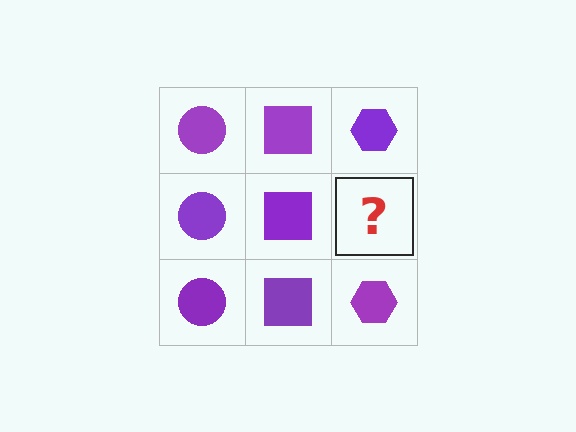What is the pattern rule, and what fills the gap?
The rule is that each column has a consistent shape. The gap should be filled with a purple hexagon.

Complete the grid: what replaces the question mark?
The question mark should be replaced with a purple hexagon.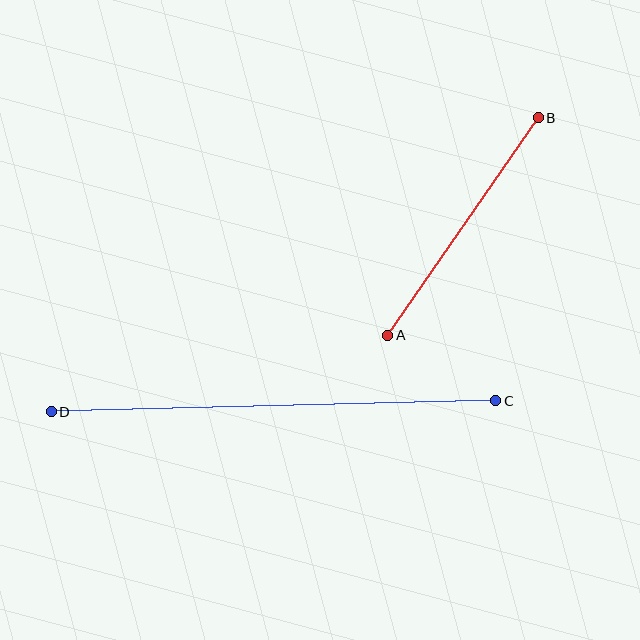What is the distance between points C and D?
The distance is approximately 444 pixels.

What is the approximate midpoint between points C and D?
The midpoint is at approximately (274, 406) pixels.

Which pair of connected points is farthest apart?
Points C and D are farthest apart.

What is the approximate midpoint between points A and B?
The midpoint is at approximately (463, 227) pixels.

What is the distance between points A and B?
The distance is approximately 265 pixels.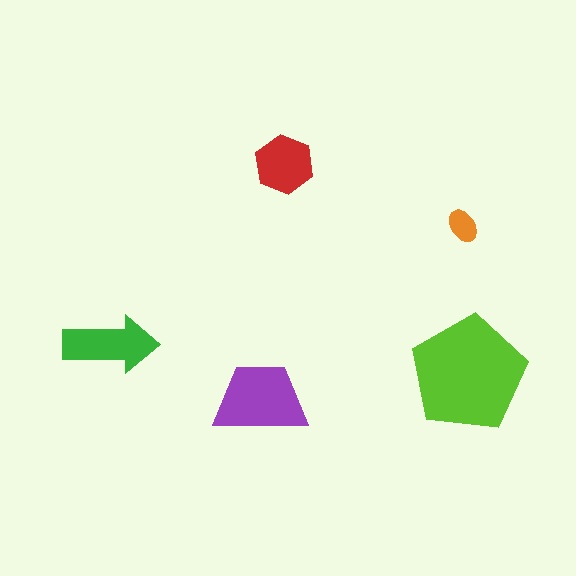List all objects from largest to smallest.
The lime pentagon, the purple trapezoid, the green arrow, the red hexagon, the orange ellipse.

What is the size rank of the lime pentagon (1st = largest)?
1st.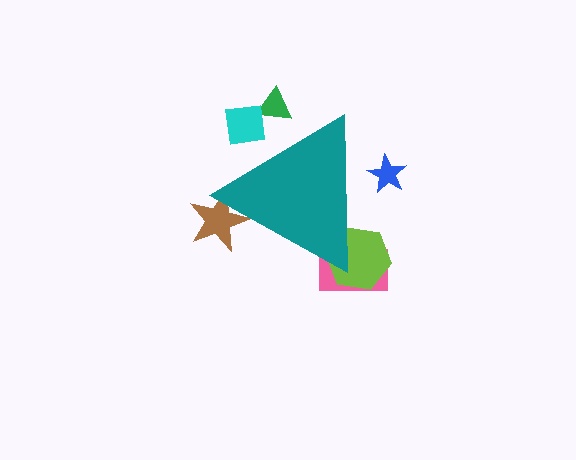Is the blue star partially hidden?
Yes, the blue star is partially hidden behind the teal triangle.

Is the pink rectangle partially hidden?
Yes, the pink rectangle is partially hidden behind the teal triangle.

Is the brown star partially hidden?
Yes, the brown star is partially hidden behind the teal triangle.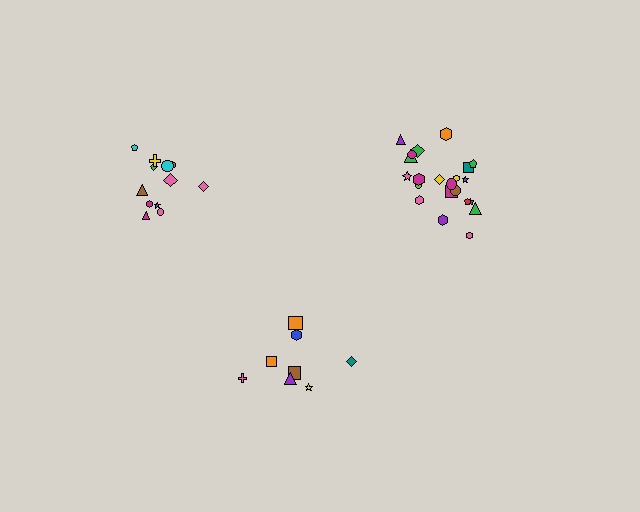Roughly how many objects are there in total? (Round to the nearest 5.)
Roughly 40 objects in total.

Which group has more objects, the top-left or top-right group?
The top-right group.